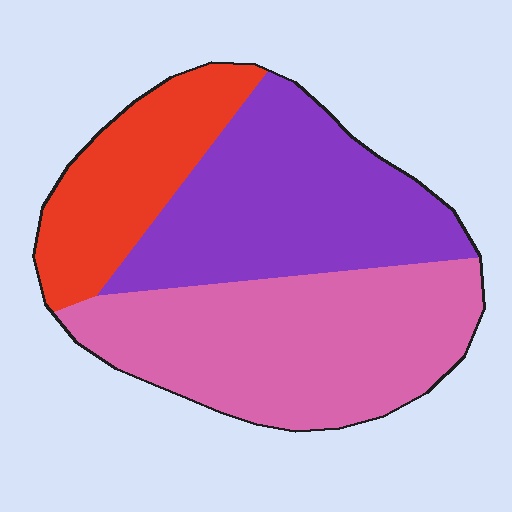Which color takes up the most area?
Pink, at roughly 40%.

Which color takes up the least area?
Red, at roughly 20%.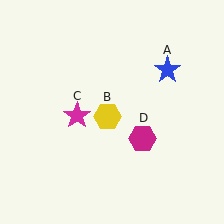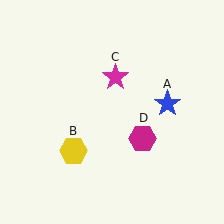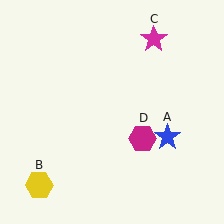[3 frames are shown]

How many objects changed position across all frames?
3 objects changed position: blue star (object A), yellow hexagon (object B), magenta star (object C).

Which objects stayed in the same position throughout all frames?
Magenta hexagon (object D) remained stationary.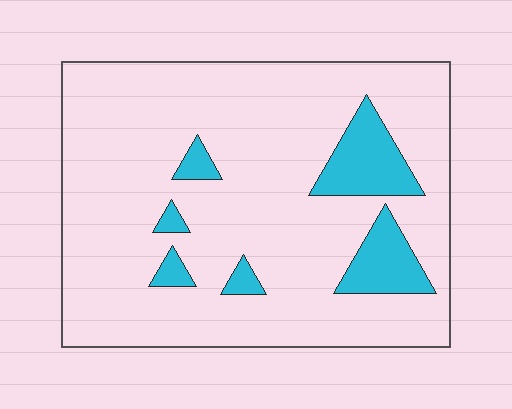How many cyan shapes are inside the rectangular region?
6.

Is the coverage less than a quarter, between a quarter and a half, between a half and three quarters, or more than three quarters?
Less than a quarter.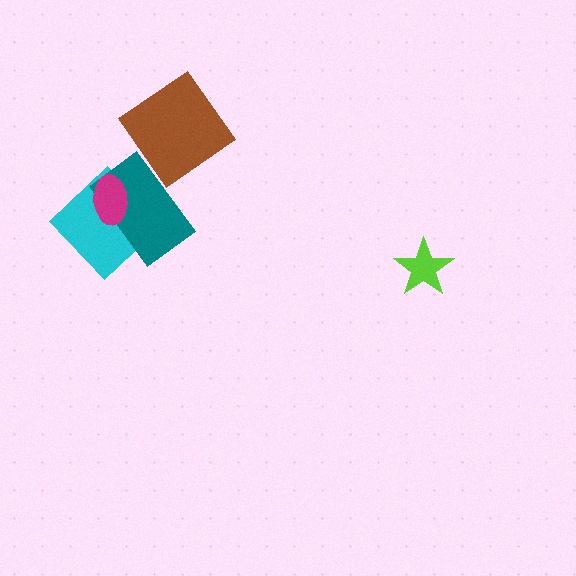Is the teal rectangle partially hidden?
Yes, it is partially covered by another shape.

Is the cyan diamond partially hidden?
Yes, it is partially covered by another shape.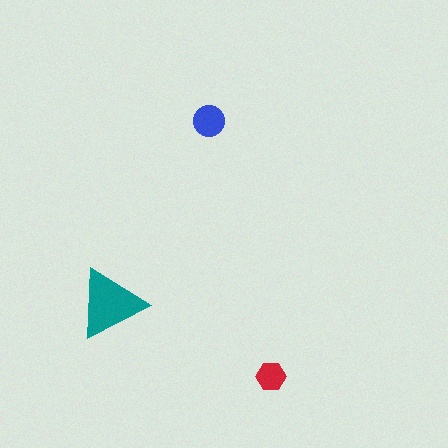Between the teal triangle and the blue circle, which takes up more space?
The teal triangle.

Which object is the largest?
The teal triangle.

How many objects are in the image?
There are 3 objects in the image.